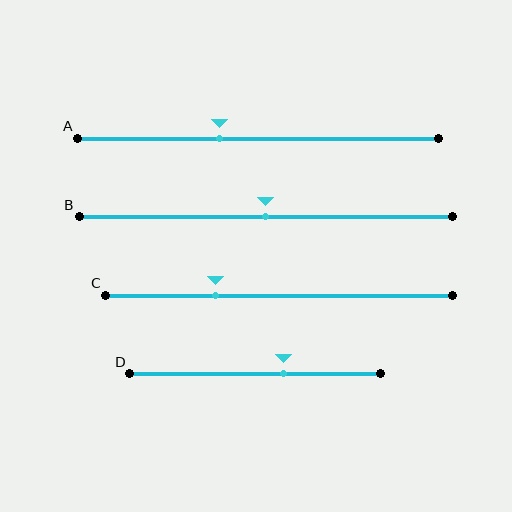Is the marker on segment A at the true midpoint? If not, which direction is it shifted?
No, the marker on segment A is shifted to the left by about 11% of the segment length.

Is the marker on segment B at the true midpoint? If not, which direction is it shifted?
Yes, the marker on segment B is at the true midpoint.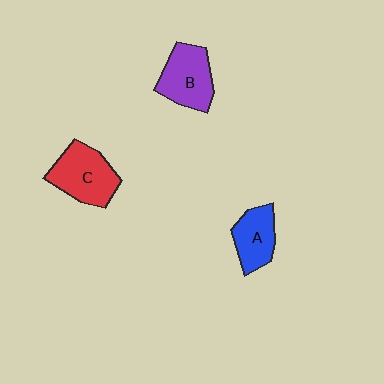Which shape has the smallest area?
Shape A (blue).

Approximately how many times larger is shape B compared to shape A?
Approximately 1.3 times.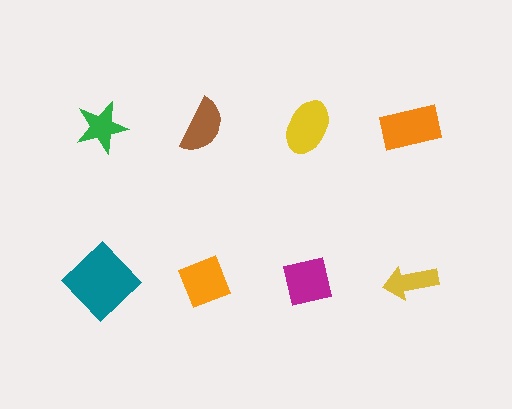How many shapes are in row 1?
4 shapes.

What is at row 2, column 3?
A magenta square.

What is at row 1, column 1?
A green star.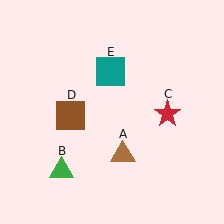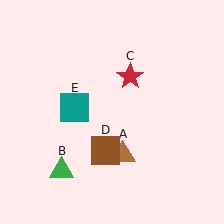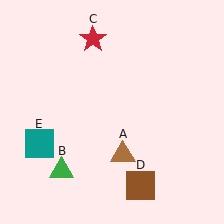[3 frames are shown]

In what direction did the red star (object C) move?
The red star (object C) moved up and to the left.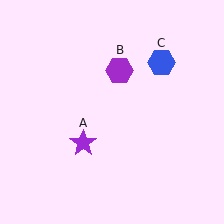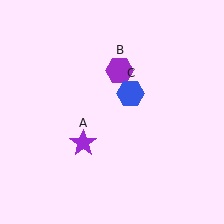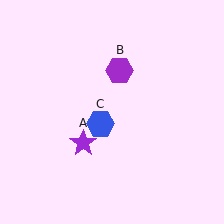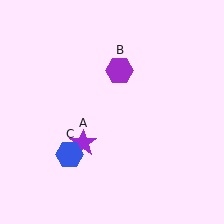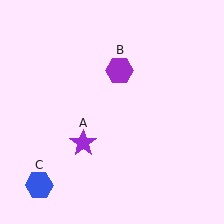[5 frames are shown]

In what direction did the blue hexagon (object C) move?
The blue hexagon (object C) moved down and to the left.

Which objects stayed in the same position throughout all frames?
Purple star (object A) and purple hexagon (object B) remained stationary.